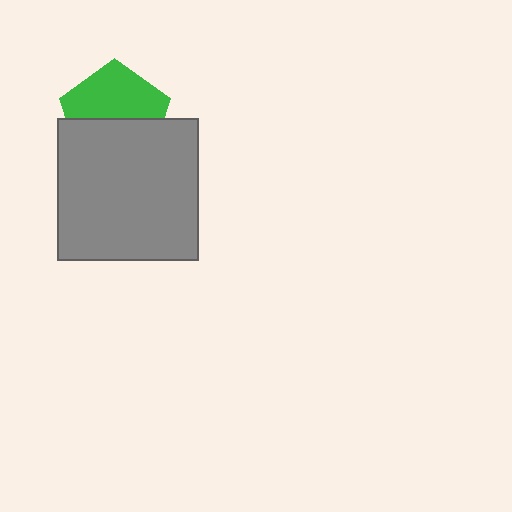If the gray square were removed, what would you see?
You would see the complete green pentagon.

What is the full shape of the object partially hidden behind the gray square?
The partially hidden object is a green pentagon.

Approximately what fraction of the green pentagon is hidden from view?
Roughly 48% of the green pentagon is hidden behind the gray square.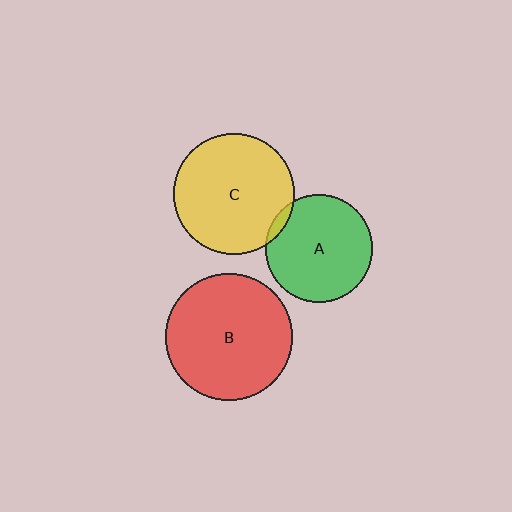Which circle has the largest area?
Circle B (red).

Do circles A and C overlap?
Yes.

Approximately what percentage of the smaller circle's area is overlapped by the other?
Approximately 5%.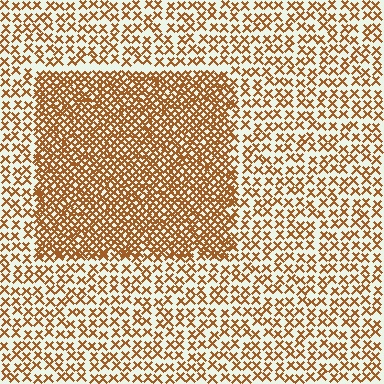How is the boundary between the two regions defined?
The boundary is defined by a change in element density (approximately 2.4x ratio). All elements are the same color, size, and shape.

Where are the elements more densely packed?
The elements are more densely packed inside the rectangle boundary.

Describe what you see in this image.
The image contains small brown elements arranged at two different densities. A rectangle-shaped region is visible where the elements are more densely packed than the surrounding area.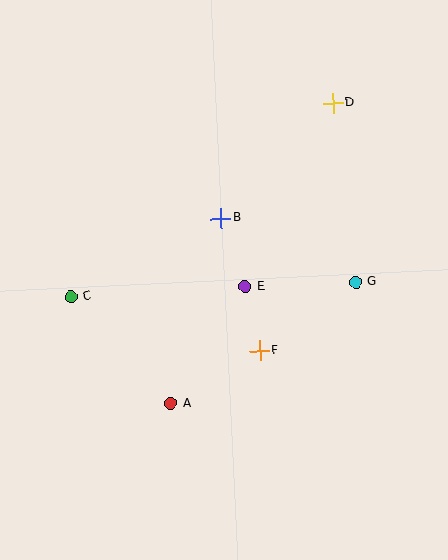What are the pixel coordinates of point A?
Point A is at (171, 403).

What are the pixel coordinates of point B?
Point B is at (221, 218).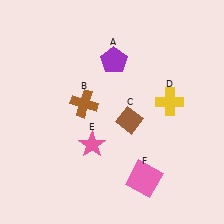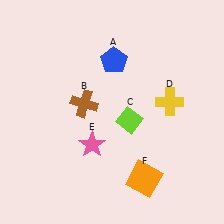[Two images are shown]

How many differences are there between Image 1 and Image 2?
There are 3 differences between the two images.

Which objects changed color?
A changed from purple to blue. C changed from brown to lime. F changed from pink to orange.